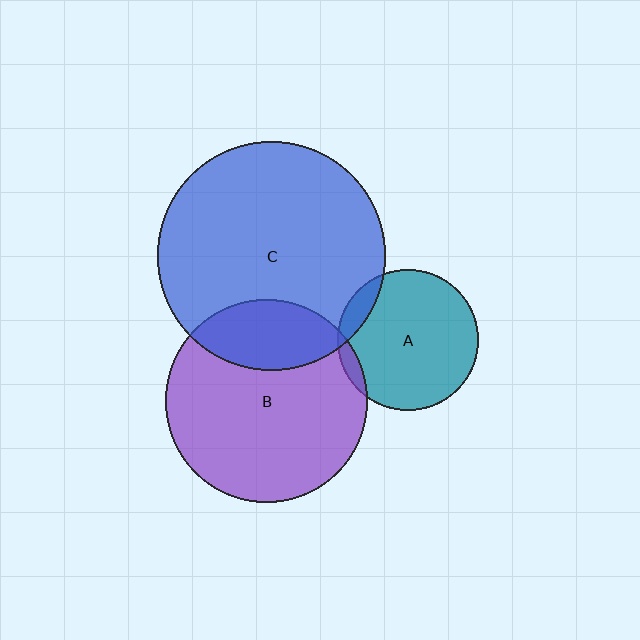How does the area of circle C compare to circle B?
Approximately 1.3 times.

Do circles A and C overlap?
Yes.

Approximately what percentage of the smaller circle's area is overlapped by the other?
Approximately 10%.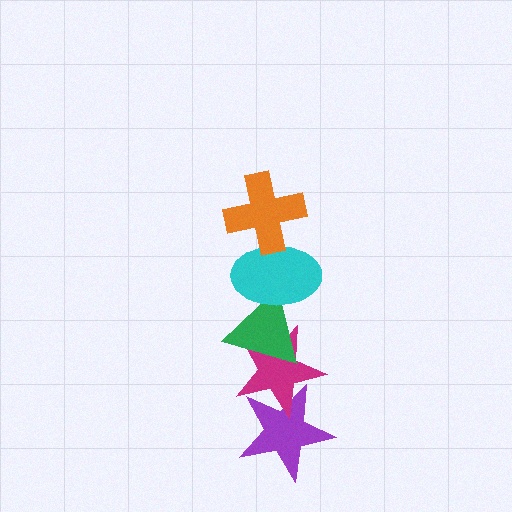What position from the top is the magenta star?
The magenta star is 4th from the top.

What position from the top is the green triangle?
The green triangle is 3rd from the top.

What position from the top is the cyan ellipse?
The cyan ellipse is 2nd from the top.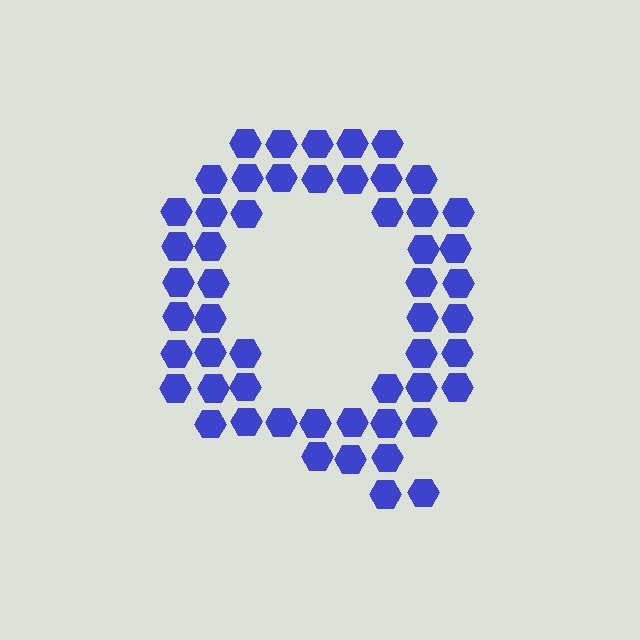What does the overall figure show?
The overall figure shows the letter Q.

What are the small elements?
The small elements are hexagons.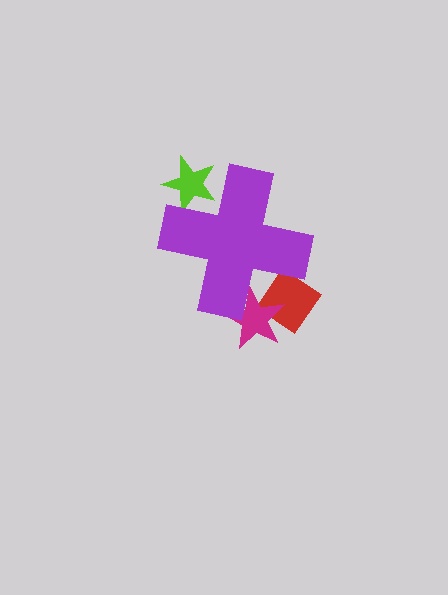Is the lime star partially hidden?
Yes, the lime star is partially hidden behind the purple cross.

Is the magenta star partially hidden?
Yes, the magenta star is partially hidden behind the purple cross.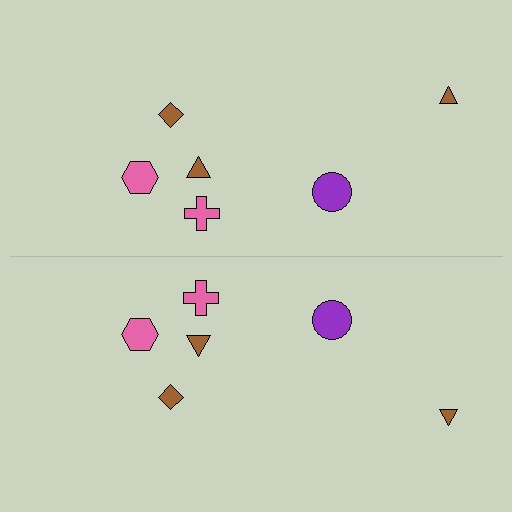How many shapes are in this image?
There are 12 shapes in this image.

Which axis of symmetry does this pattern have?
The pattern has a horizontal axis of symmetry running through the center of the image.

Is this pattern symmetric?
Yes, this pattern has bilateral (reflection) symmetry.